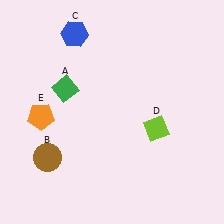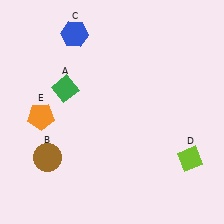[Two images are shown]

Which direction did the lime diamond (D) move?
The lime diamond (D) moved right.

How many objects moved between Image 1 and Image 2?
1 object moved between the two images.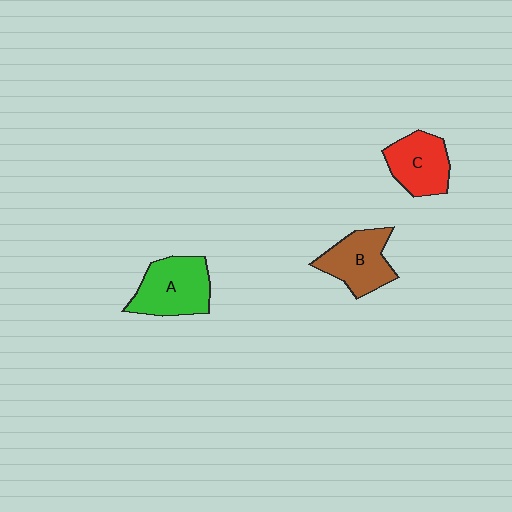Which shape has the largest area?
Shape A (green).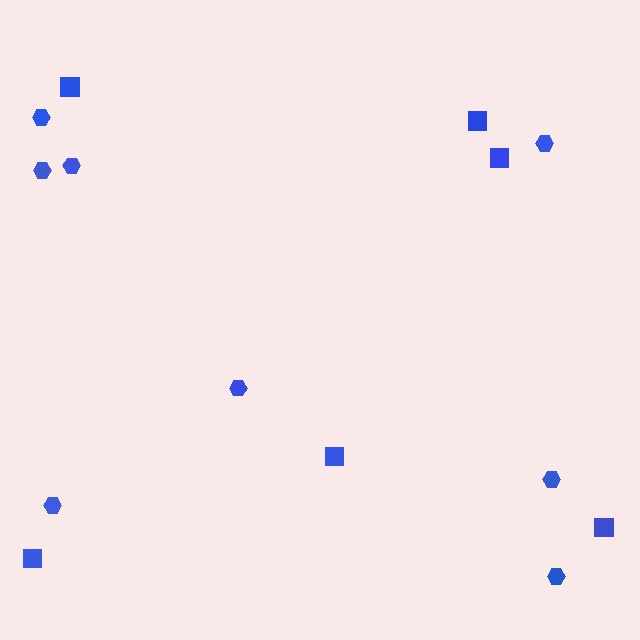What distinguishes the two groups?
There are 2 groups: one group of hexagons (8) and one group of squares (6).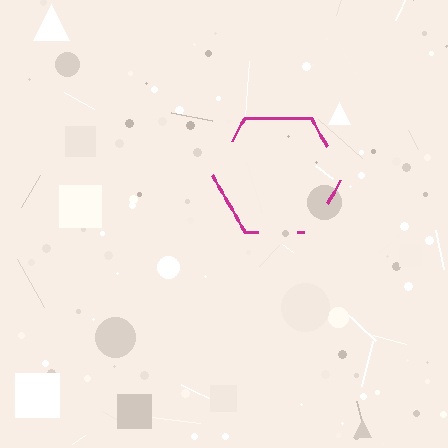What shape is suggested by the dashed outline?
The dashed outline suggests a hexagon.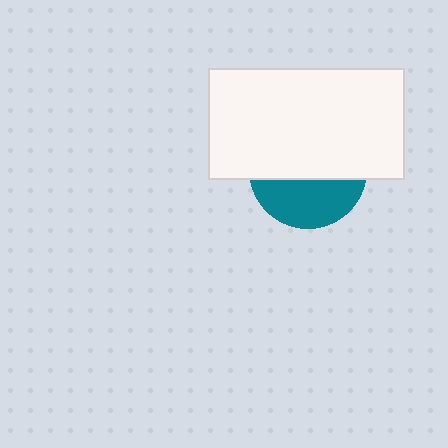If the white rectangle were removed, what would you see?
You would see the complete teal circle.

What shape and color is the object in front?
The object in front is a white rectangle.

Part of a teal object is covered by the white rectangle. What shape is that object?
It is a circle.